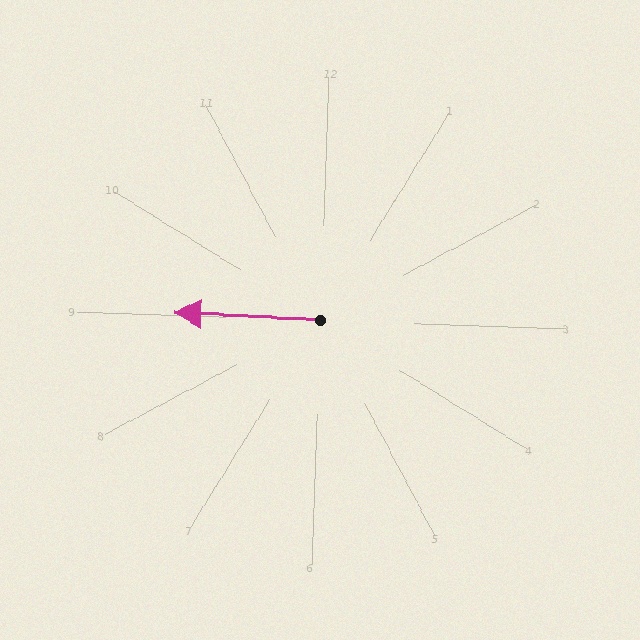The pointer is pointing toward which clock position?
Roughly 9 o'clock.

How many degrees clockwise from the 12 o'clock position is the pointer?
Approximately 271 degrees.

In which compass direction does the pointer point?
West.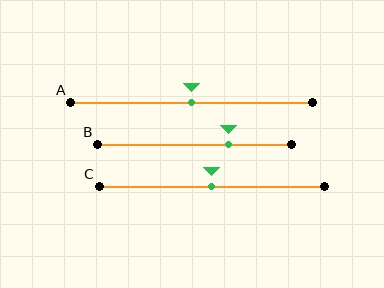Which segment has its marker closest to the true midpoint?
Segment A has its marker closest to the true midpoint.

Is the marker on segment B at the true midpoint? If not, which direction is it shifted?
No, the marker on segment B is shifted to the right by about 17% of the segment length.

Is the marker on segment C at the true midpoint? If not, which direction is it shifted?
Yes, the marker on segment C is at the true midpoint.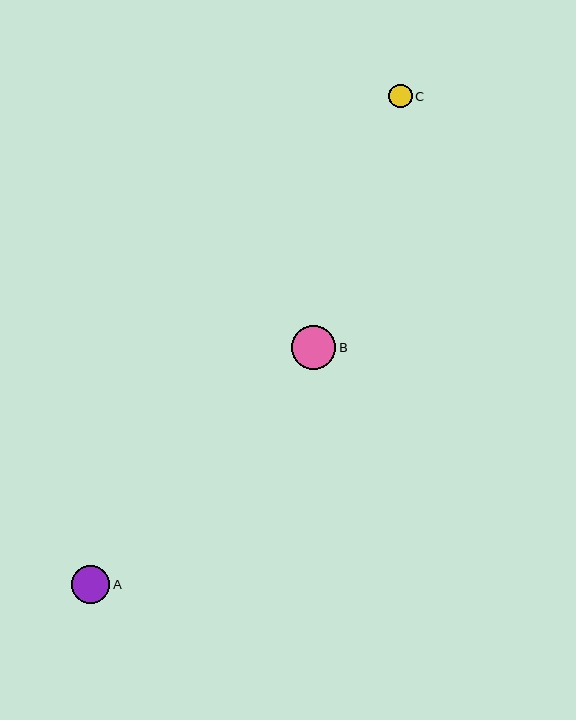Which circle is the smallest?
Circle C is the smallest with a size of approximately 24 pixels.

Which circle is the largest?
Circle B is the largest with a size of approximately 44 pixels.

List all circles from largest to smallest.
From largest to smallest: B, A, C.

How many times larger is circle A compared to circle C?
Circle A is approximately 1.6 times the size of circle C.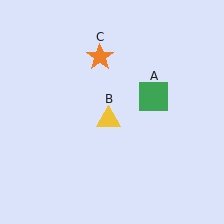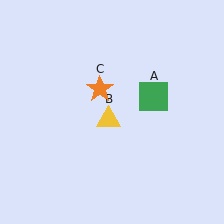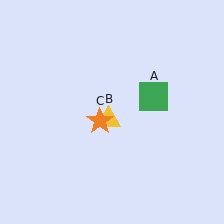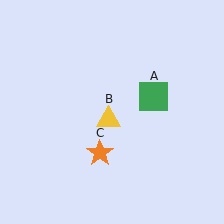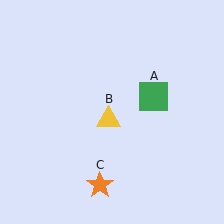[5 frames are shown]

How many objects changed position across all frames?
1 object changed position: orange star (object C).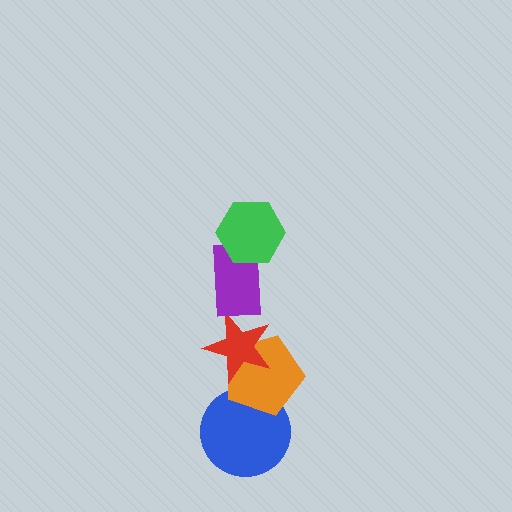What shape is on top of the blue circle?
The orange pentagon is on top of the blue circle.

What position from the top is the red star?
The red star is 3rd from the top.